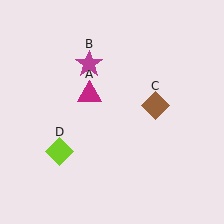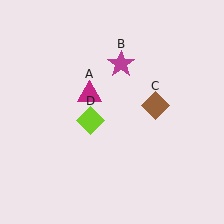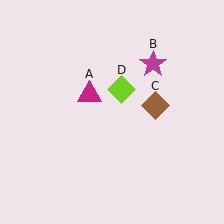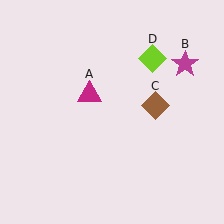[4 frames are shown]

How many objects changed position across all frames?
2 objects changed position: magenta star (object B), lime diamond (object D).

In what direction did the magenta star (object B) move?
The magenta star (object B) moved right.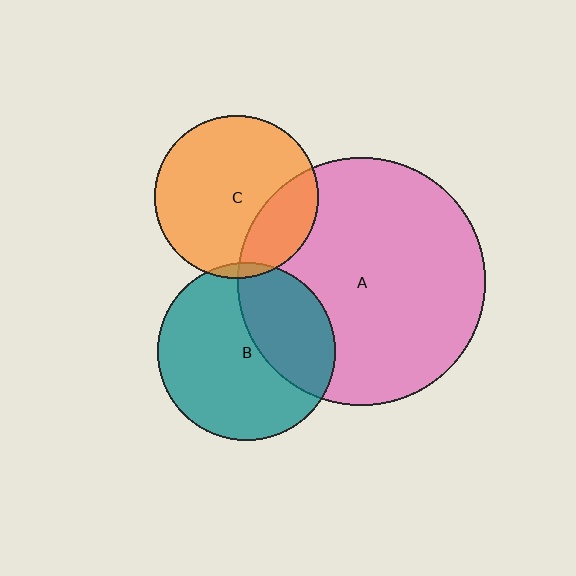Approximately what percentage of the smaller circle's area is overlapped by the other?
Approximately 25%.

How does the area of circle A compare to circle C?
Approximately 2.3 times.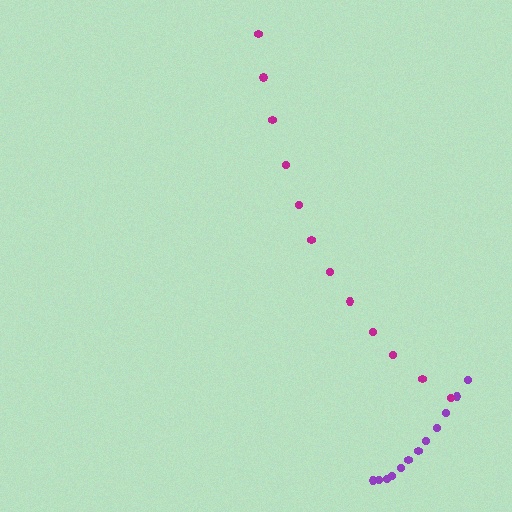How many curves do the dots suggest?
There are 2 distinct paths.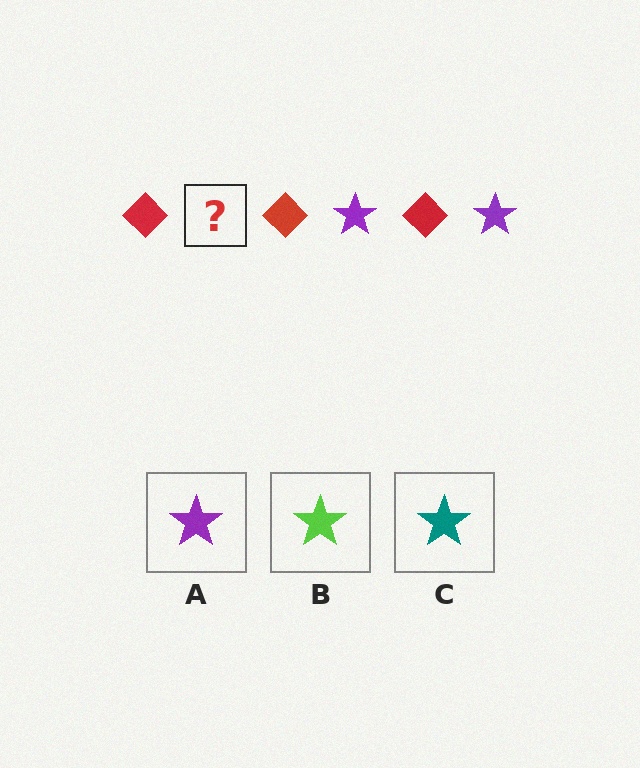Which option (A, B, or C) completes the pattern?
A.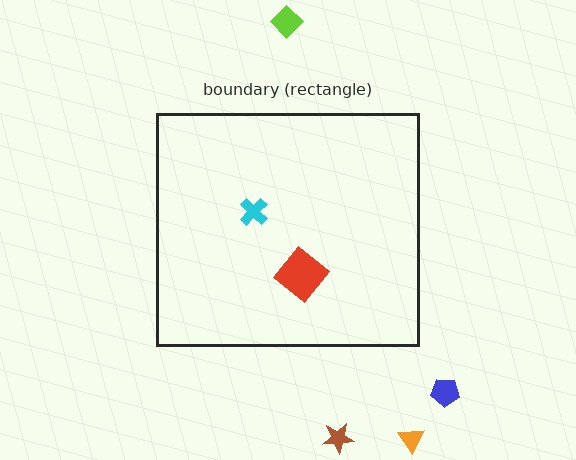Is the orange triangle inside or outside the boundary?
Outside.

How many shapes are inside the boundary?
2 inside, 4 outside.